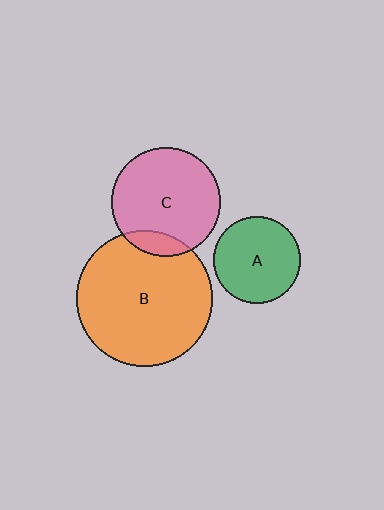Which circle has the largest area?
Circle B (orange).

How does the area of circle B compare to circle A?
Approximately 2.5 times.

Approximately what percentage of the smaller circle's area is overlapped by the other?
Approximately 10%.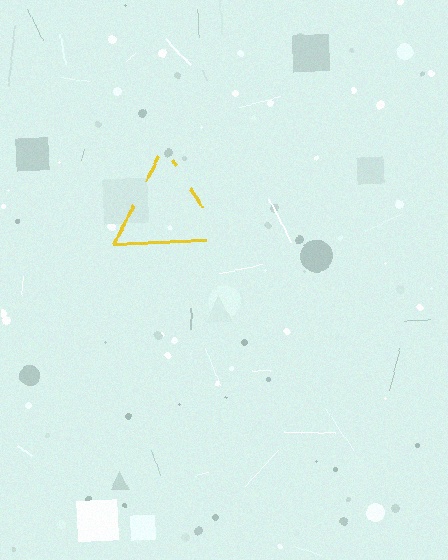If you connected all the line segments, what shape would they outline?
They would outline a triangle.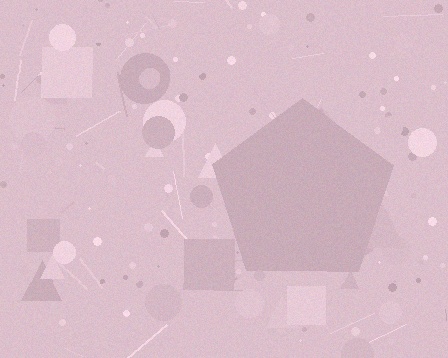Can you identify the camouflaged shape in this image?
The camouflaged shape is a pentagon.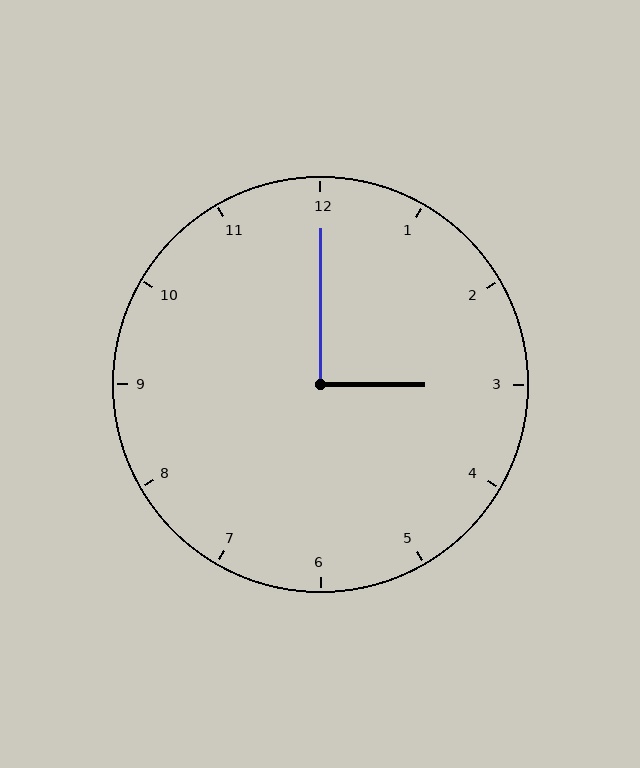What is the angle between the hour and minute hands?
Approximately 90 degrees.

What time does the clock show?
3:00.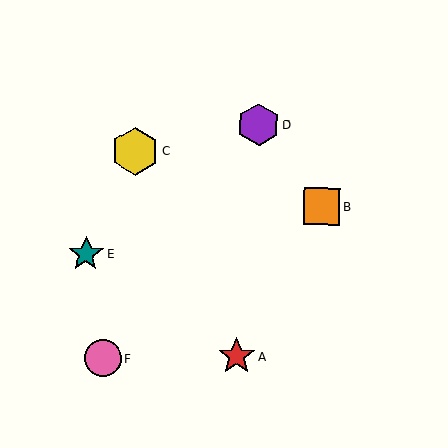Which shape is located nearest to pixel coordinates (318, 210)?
The orange square (labeled B) at (322, 206) is nearest to that location.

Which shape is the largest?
The yellow hexagon (labeled C) is the largest.